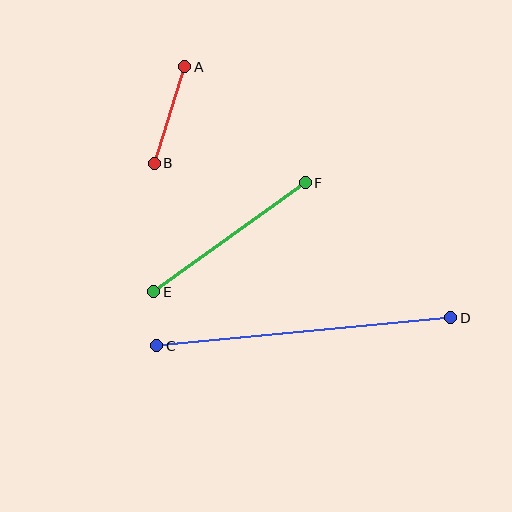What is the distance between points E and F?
The distance is approximately 187 pixels.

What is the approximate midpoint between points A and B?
The midpoint is at approximately (170, 115) pixels.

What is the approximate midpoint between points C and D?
The midpoint is at approximately (304, 332) pixels.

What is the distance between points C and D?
The distance is approximately 295 pixels.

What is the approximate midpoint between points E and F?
The midpoint is at approximately (230, 237) pixels.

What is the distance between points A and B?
The distance is approximately 101 pixels.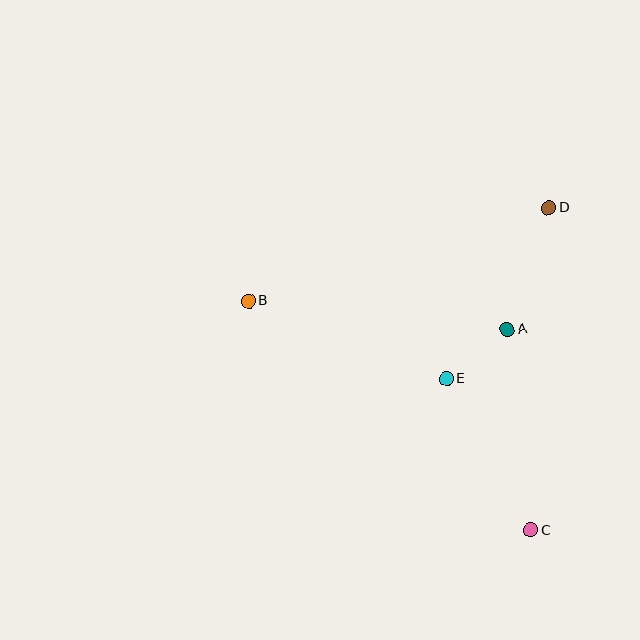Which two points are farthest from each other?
Points B and C are farthest from each other.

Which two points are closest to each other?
Points A and E are closest to each other.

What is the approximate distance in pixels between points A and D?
The distance between A and D is approximately 129 pixels.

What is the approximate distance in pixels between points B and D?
The distance between B and D is approximately 314 pixels.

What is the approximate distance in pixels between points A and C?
The distance between A and C is approximately 202 pixels.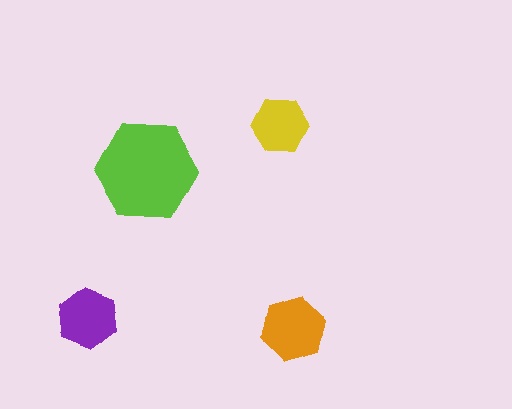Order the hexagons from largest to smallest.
the lime one, the orange one, the purple one, the yellow one.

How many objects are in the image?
There are 4 objects in the image.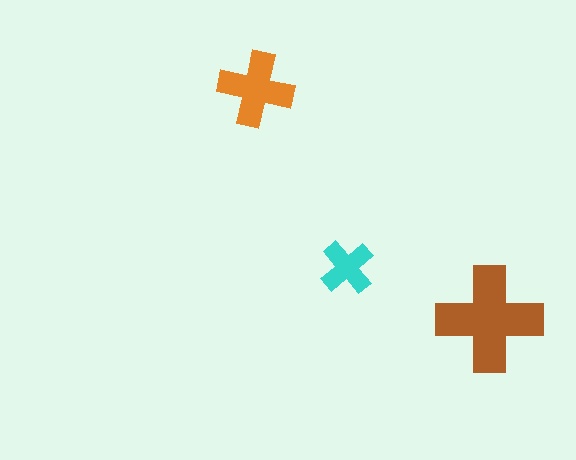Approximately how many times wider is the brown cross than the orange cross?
About 1.5 times wider.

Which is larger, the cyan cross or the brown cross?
The brown one.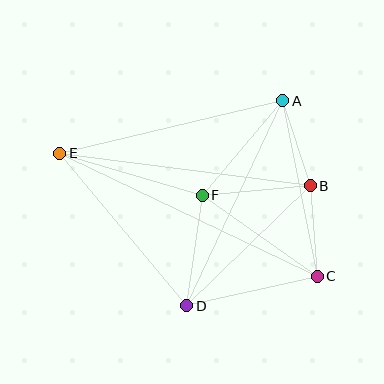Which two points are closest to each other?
Points A and B are closest to each other.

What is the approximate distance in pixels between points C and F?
The distance between C and F is approximately 141 pixels.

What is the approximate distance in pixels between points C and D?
The distance between C and D is approximately 133 pixels.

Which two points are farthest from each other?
Points C and E are farthest from each other.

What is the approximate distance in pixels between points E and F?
The distance between E and F is approximately 149 pixels.